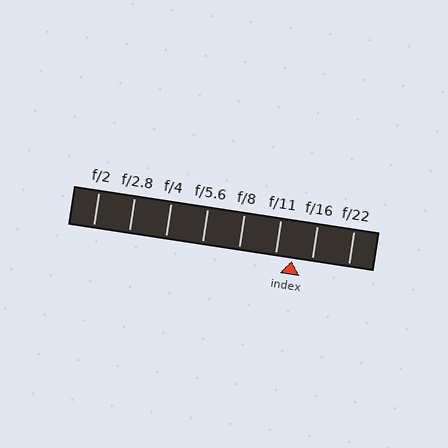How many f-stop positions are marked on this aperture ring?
There are 8 f-stop positions marked.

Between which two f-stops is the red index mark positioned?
The index mark is between f/11 and f/16.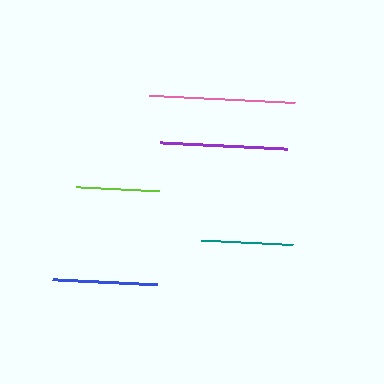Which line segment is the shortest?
The lime line is the shortest at approximately 83 pixels.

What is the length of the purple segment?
The purple segment is approximately 128 pixels long.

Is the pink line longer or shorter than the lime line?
The pink line is longer than the lime line.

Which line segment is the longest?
The pink line is the longest at approximately 146 pixels.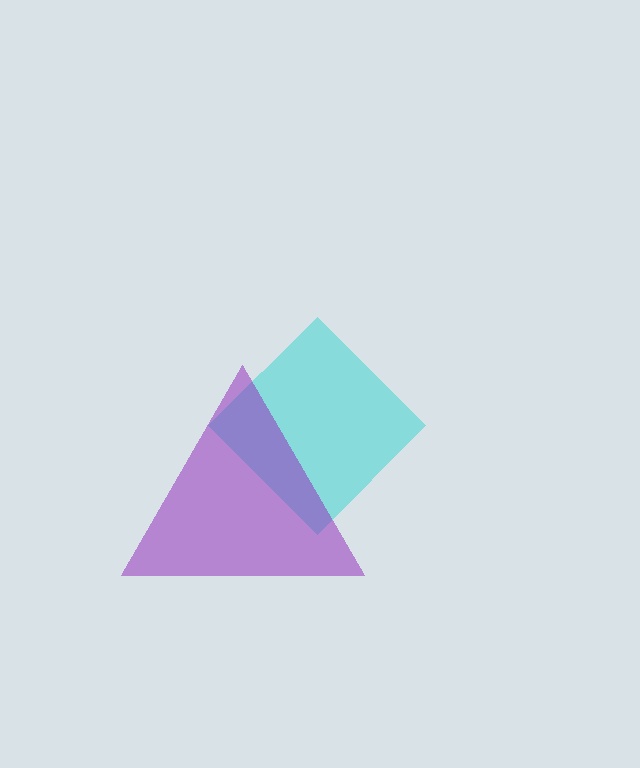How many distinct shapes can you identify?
There are 2 distinct shapes: a cyan diamond, a purple triangle.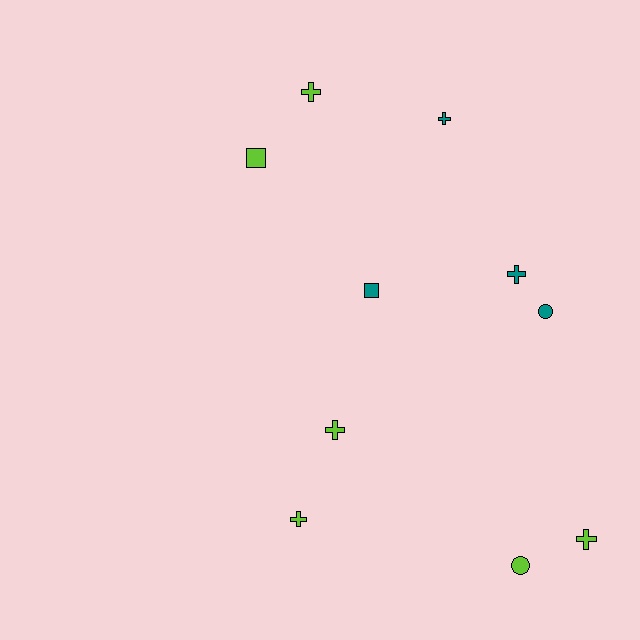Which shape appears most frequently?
Cross, with 6 objects.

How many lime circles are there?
There is 1 lime circle.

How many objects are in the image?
There are 10 objects.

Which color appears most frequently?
Lime, with 6 objects.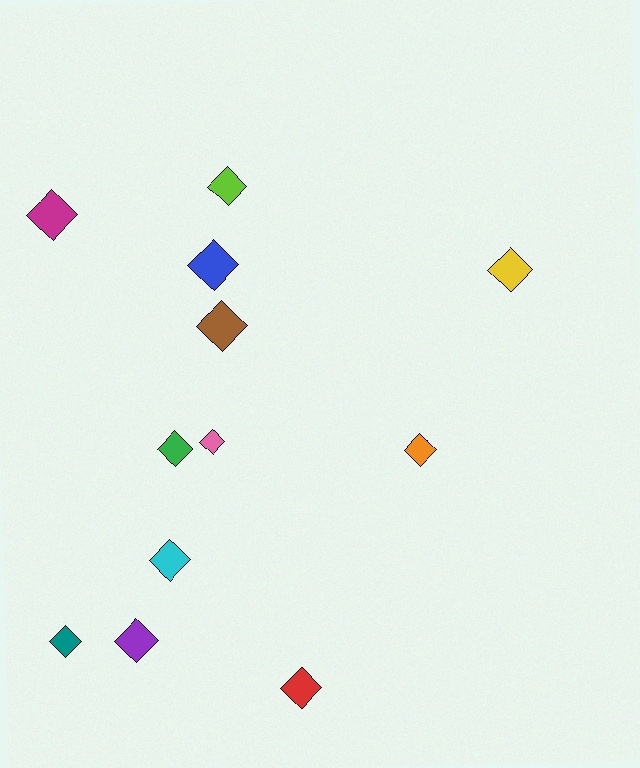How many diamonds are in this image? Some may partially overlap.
There are 12 diamonds.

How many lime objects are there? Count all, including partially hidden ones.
There is 1 lime object.